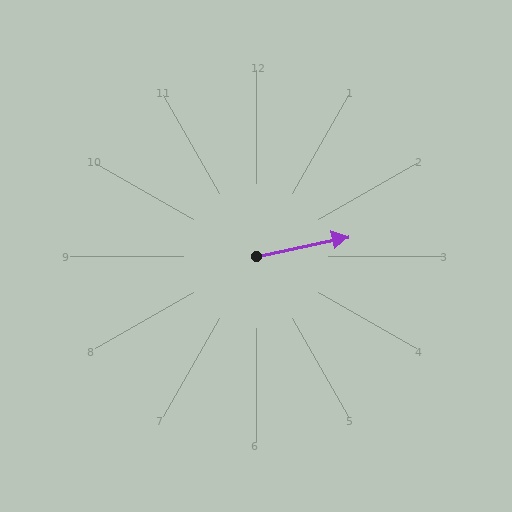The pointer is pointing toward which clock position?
Roughly 3 o'clock.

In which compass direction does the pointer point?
East.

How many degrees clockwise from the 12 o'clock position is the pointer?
Approximately 78 degrees.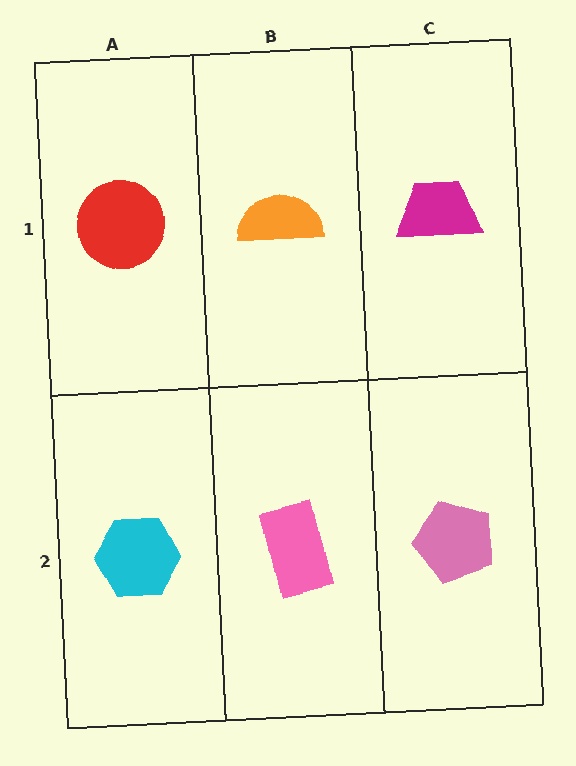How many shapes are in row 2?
3 shapes.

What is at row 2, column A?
A cyan hexagon.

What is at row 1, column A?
A red circle.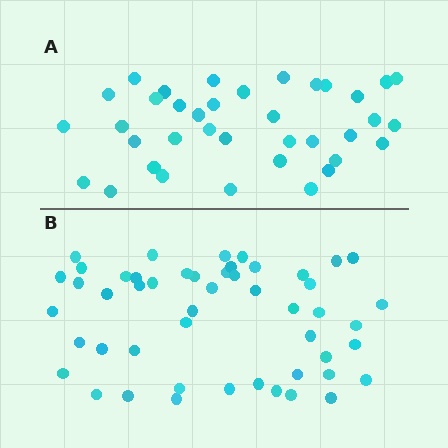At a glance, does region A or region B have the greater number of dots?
Region B (the bottom region) has more dots.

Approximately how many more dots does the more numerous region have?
Region B has approximately 15 more dots than region A.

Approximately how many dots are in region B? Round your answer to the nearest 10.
About 50 dots.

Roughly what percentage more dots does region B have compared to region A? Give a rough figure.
About 35% more.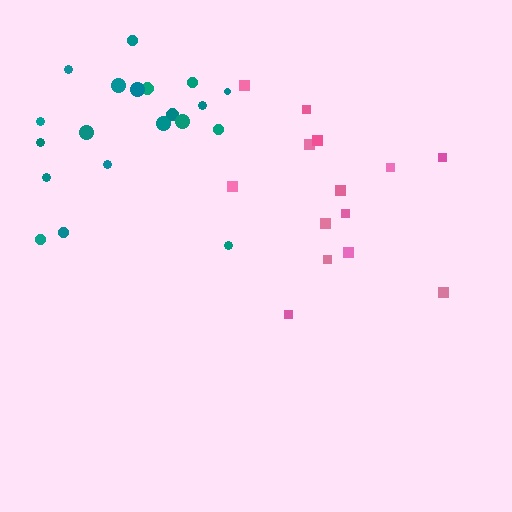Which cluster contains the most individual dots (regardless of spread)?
Teal (20).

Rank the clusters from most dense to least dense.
teal, pink.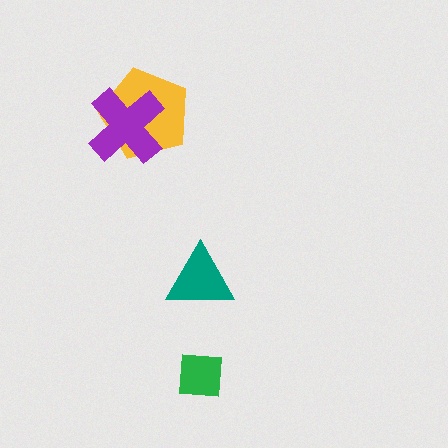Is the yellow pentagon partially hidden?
Yes, it is partially covered by another shape.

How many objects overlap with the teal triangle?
0 objects overlap with the teal triangle.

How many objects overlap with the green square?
0 objects overlap with the green square.